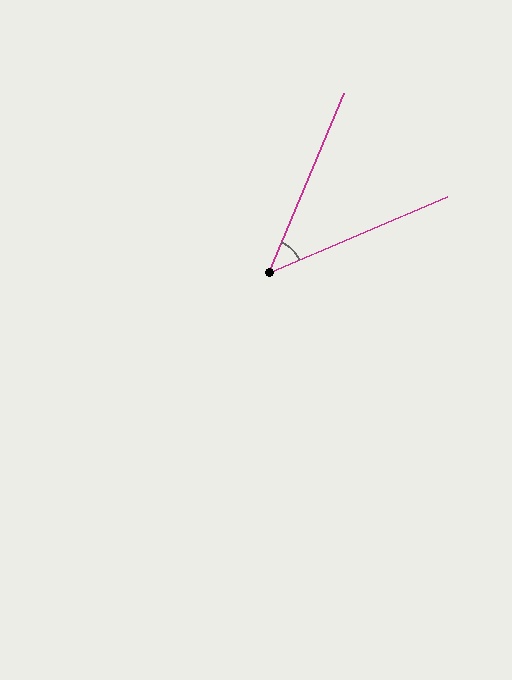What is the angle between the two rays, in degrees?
Approximately 44 degrees.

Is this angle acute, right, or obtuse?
It is acute.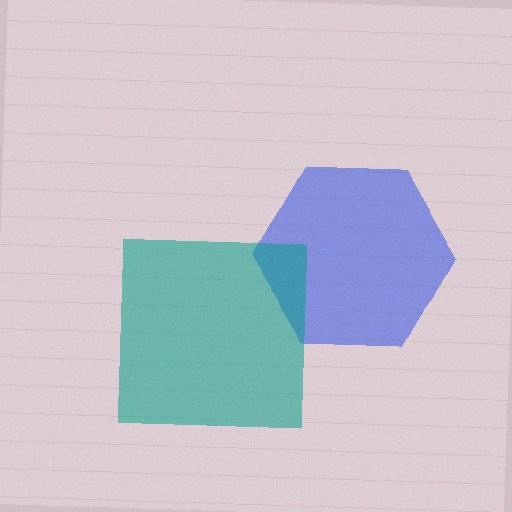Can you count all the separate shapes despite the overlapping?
Yes, there are 2 separate shapes.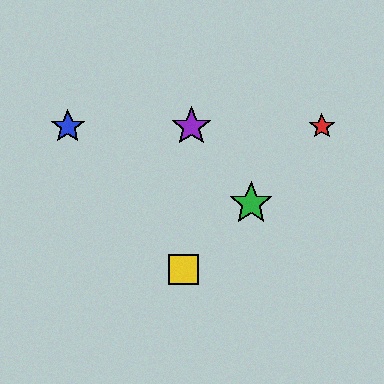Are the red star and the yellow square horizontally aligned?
No, the red star is at y≈126 and the yellow square is at y≈270.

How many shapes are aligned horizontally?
3 shapes (the red star, the blue star, the purple star) are aligned horizontally.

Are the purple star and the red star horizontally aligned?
Yes, both are at y≈126.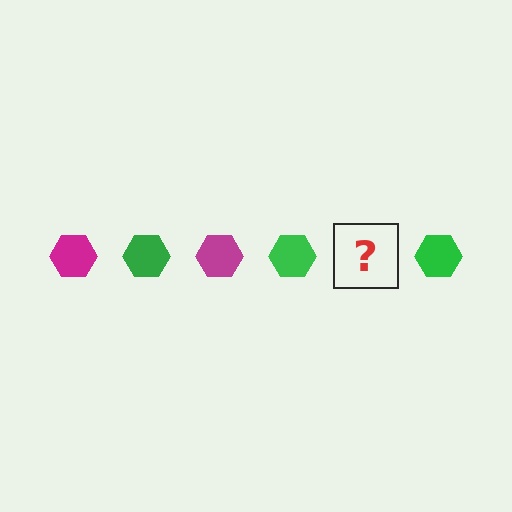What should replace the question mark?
The question mark should be replaced with a magenta hexagon.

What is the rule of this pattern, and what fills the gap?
The rule is that the pattern cycles through magenta, green hexagons. The gap should be filled with a magenta hexagon.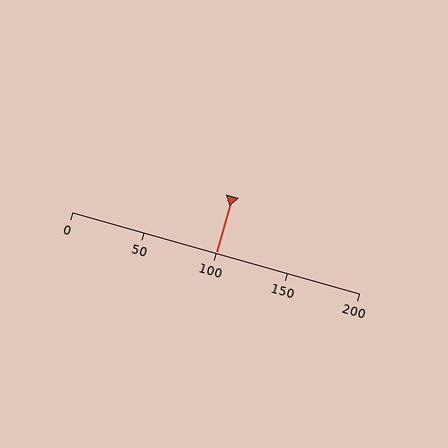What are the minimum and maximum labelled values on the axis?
The axis runs from 0 to 200.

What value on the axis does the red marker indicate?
The marker indicates approximately 100.